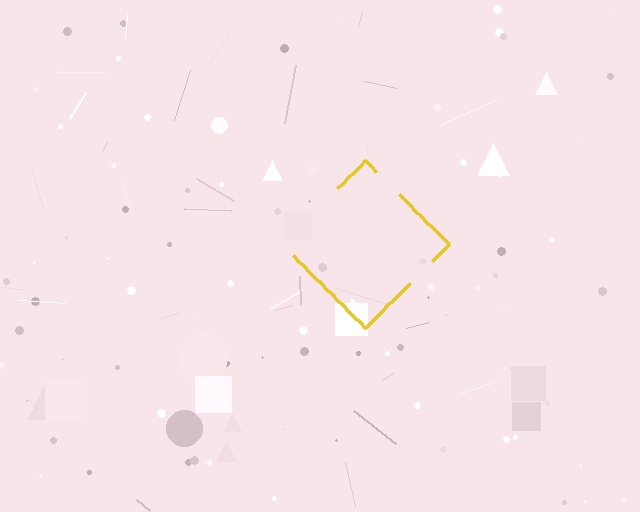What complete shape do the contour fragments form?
The contour fragments form a diamond.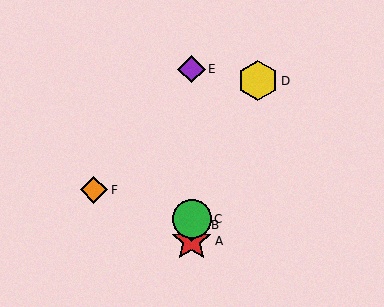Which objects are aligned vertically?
Objects A, B, C, E are aligned vertically.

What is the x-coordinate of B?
Object B is at x≈192.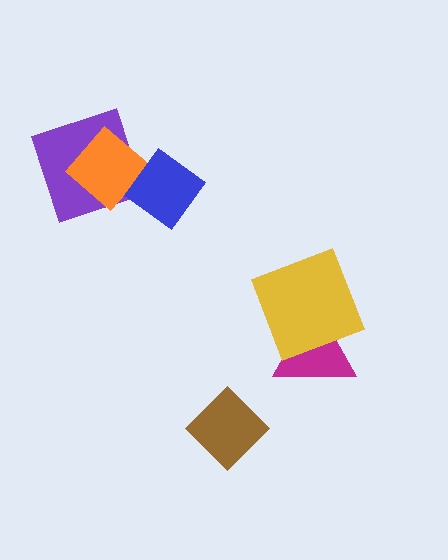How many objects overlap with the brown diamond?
0 objects overlap with the brown diamond.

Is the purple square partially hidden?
Yes, it is partially covered by another shape.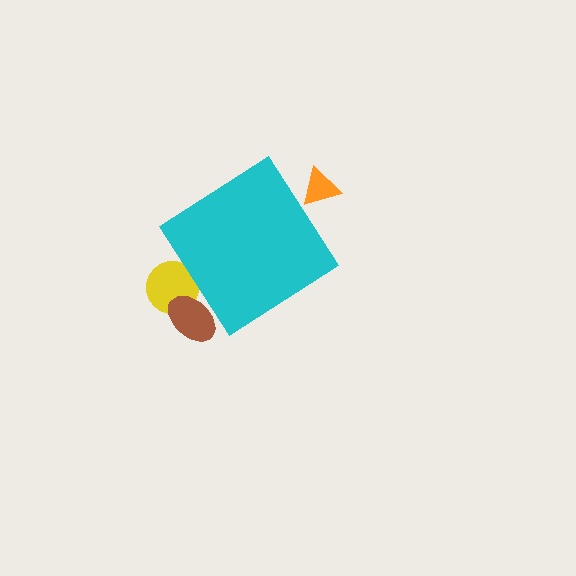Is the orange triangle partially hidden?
Yes, the orange triangle is partially hidden behind the cyan diamond.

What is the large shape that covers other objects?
A cyan diamond.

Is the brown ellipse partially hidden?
Yes, the brown ellipse is partially hidden behind the cyan diamond.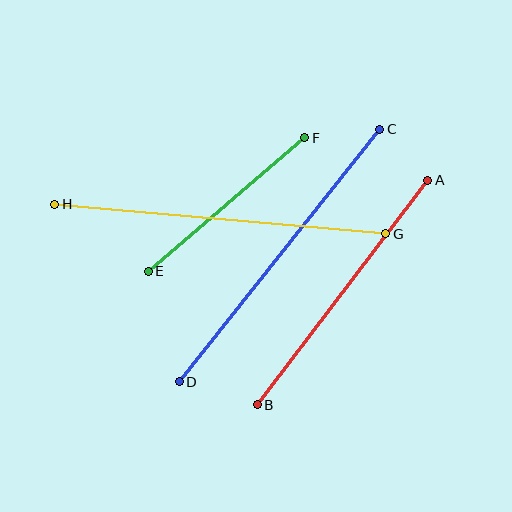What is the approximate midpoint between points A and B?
The midpoint is at approximately (342, 293) pixels.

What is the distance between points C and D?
The distance is approximately 323 pixels.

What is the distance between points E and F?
The distance is approximately 206 pixels.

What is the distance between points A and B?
The distance is approximately 282 pixels.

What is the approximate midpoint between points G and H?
The midpoint is at approximately (220, 219) pixels.